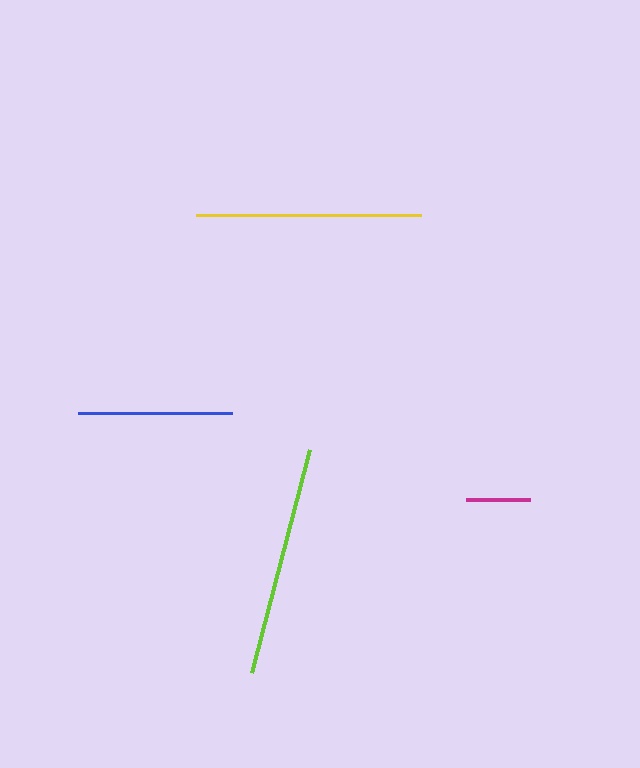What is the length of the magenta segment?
The magenta segment is approximately 64 pixels long.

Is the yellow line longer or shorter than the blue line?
The yellow line is longer than the blue line.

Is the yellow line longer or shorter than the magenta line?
The yellow line is longer than the magenta line.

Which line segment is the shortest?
The magenta line is the shortest at approximately 64 pixels.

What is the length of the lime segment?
The lime segment is approximately 230 pixels long.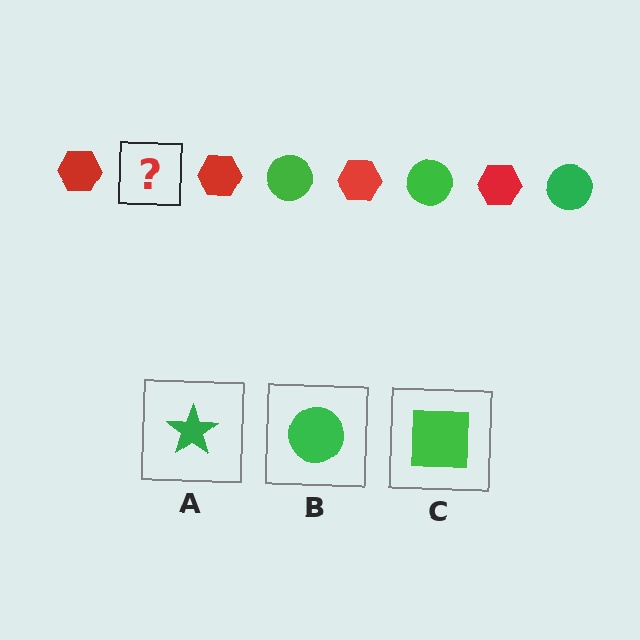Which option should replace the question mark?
Option B.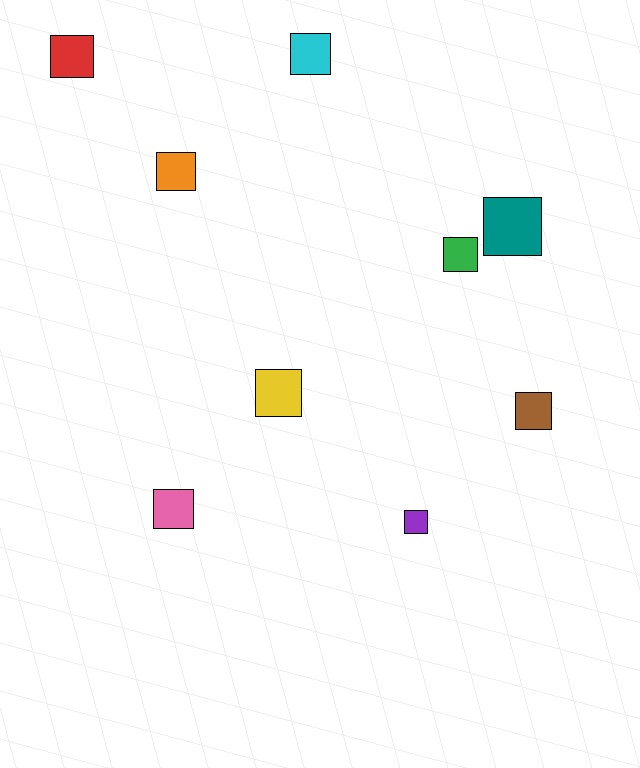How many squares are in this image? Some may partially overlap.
There are 9 squares.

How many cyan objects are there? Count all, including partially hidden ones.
There is 1 cyan object.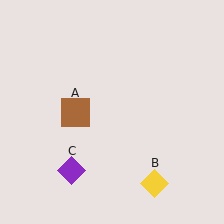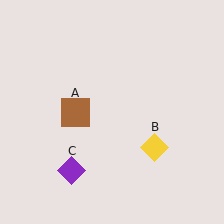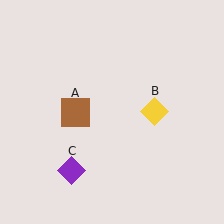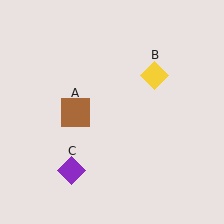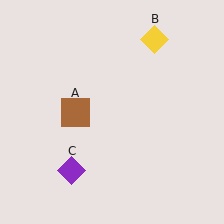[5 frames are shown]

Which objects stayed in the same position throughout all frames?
Brown square (object A) and purple diamond (object C) remained stationary.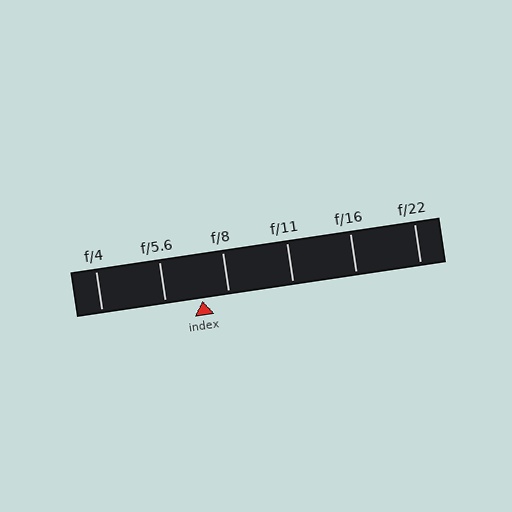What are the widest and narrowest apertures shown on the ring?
The widest aperture shown is f/4 and the narrowest is f/22.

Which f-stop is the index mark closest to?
The index mark is closest to f/8.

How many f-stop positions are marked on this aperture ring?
There are 6 f-stop positions marked.